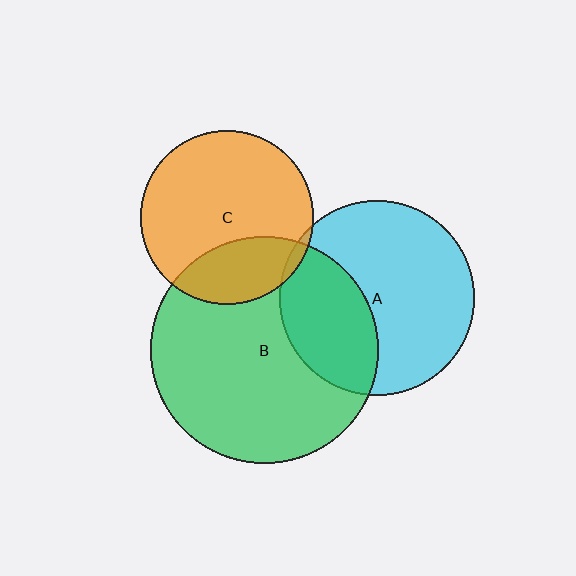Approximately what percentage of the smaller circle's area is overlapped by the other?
Approximately 35%.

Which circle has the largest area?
Circle B (green).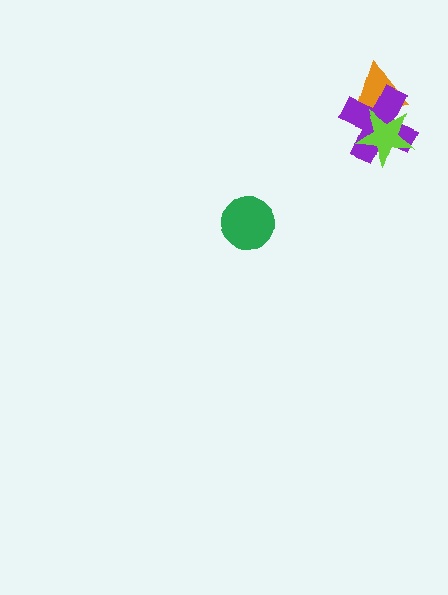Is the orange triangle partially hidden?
Yes, it is partially covered by another shape.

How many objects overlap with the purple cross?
2 objects overlap with the purple cross.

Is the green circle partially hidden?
No, no other shape covers it.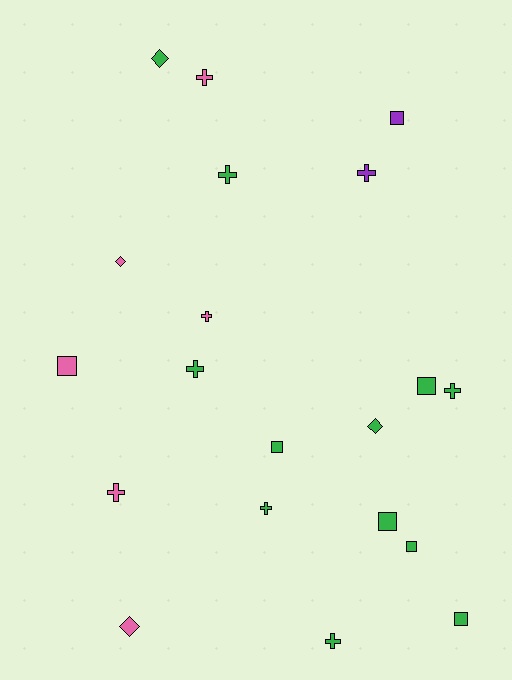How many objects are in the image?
There are 20 objects.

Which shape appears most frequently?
Cross, with 9 objects.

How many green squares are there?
There are 5 green squares.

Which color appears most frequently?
Green, with 12 objects.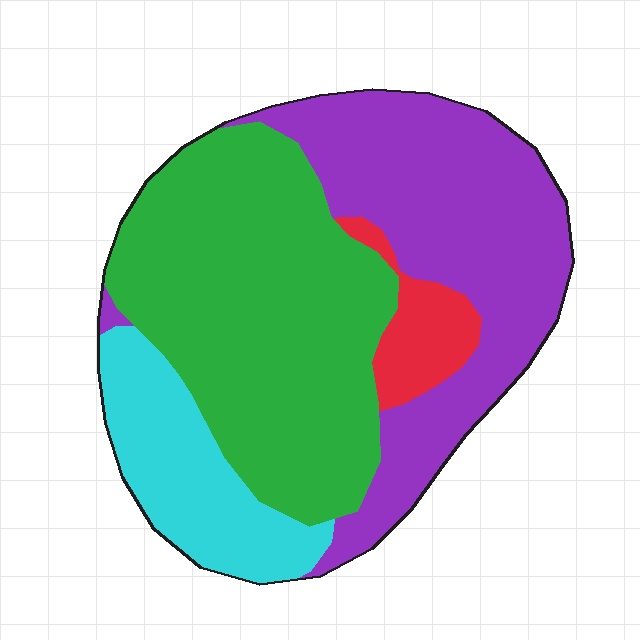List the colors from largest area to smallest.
From largest to smallest: green, purple, cyan, red.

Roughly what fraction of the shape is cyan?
Cyan takes up about one sixth (1/6) of the shape.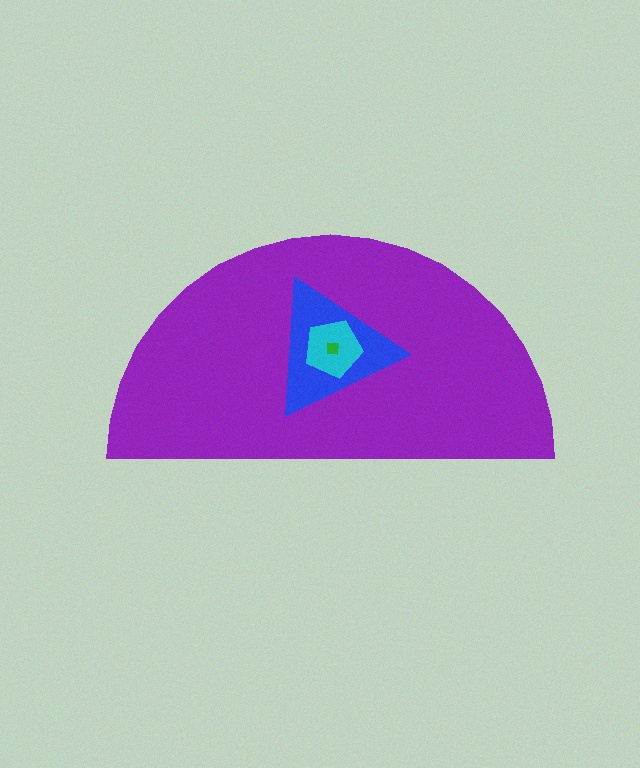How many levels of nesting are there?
4.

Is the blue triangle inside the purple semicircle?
Yes.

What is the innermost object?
The green square.